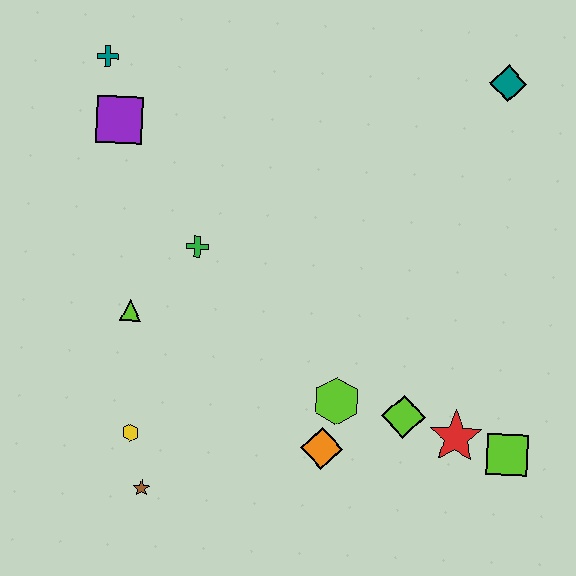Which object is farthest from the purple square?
The lime square is farthest from the purple square.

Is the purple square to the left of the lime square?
Yes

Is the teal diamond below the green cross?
No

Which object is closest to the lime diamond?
The red star is closest to the lime diamond.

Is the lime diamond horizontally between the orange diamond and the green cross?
No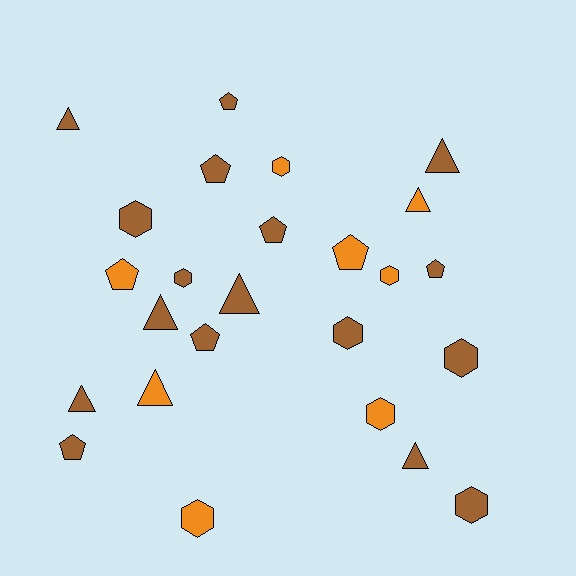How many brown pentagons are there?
There are 6 brown pentagons.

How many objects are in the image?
There are 25 objects.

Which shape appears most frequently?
Hexagon, with 9 objects.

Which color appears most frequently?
Brown, with 17 objects.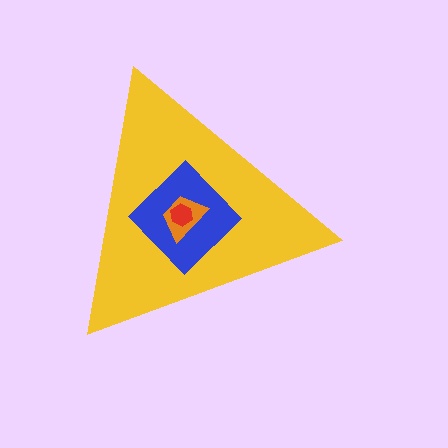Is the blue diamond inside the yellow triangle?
Yes.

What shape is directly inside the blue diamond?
The orange trapezoid.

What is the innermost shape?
The red hexagon.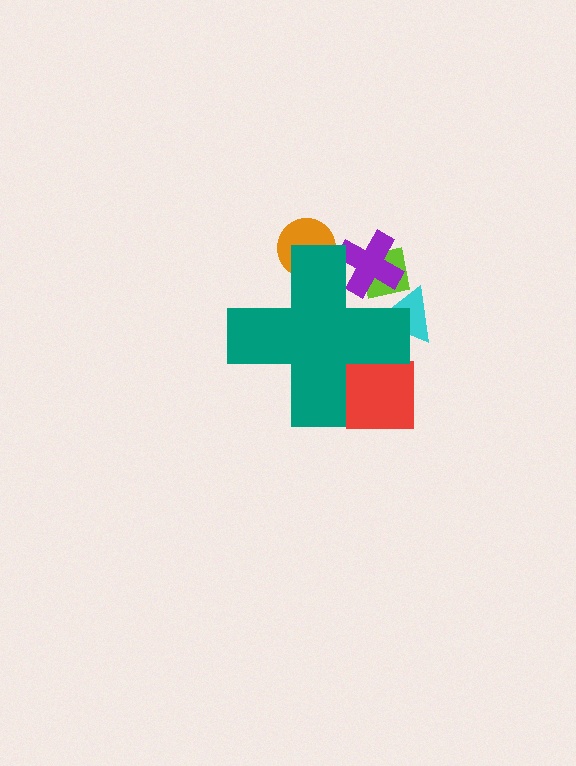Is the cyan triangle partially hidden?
Yes, the cyan triangle is partially hidden behind the teal cross.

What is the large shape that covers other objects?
A teal cross.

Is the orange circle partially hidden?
Yes, the orange circle is partially hidden behind the teal cross.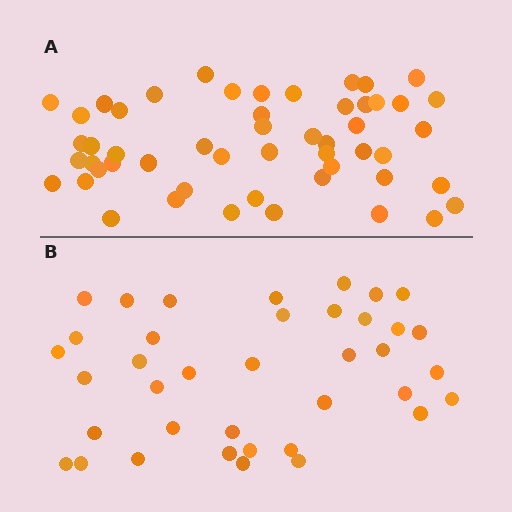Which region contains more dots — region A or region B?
Region A (the top region) has more dots.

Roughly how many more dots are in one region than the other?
Region A has approximately 15 more dots than region B.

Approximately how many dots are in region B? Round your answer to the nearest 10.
About 40 dots. (The exact count is 38, which rounds to 40.)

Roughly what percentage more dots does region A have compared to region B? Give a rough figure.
About 35% more.